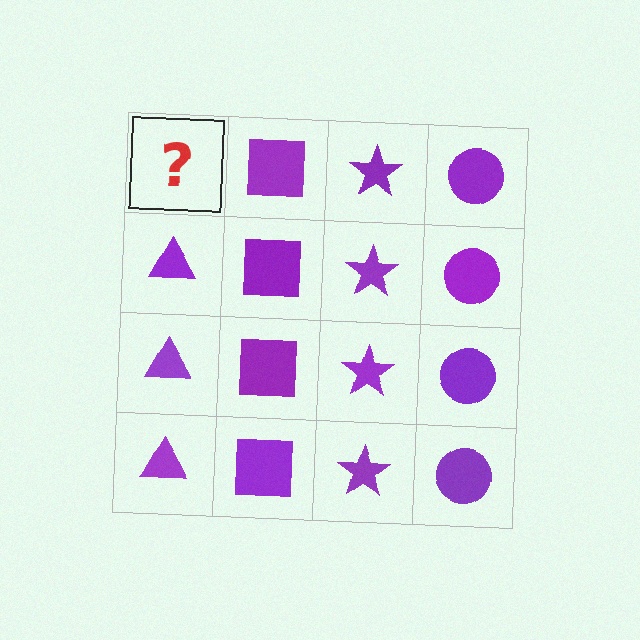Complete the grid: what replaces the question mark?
The question mark should be replaced with a purple triangle.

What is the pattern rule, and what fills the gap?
The rule is that each column has a consistent shape. The gap should be filled with a purple triangle.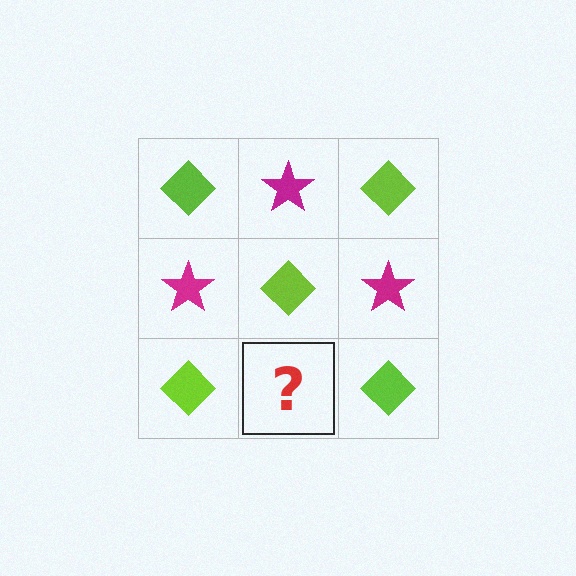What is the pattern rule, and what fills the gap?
The rule is that it alternates lime diamond and magenta star in a checkerboard pattern. The gap should be filled with a magenta star.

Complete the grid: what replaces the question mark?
The question mark should be replaced with a magenta star.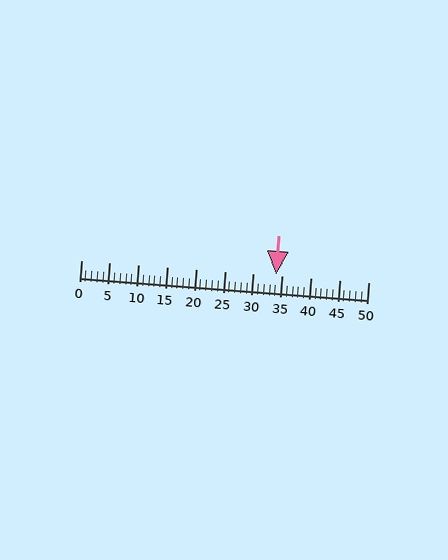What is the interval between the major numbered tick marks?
The major tick marks are spaced 5 units apart.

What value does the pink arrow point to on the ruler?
The pink arrow points to approximately 34.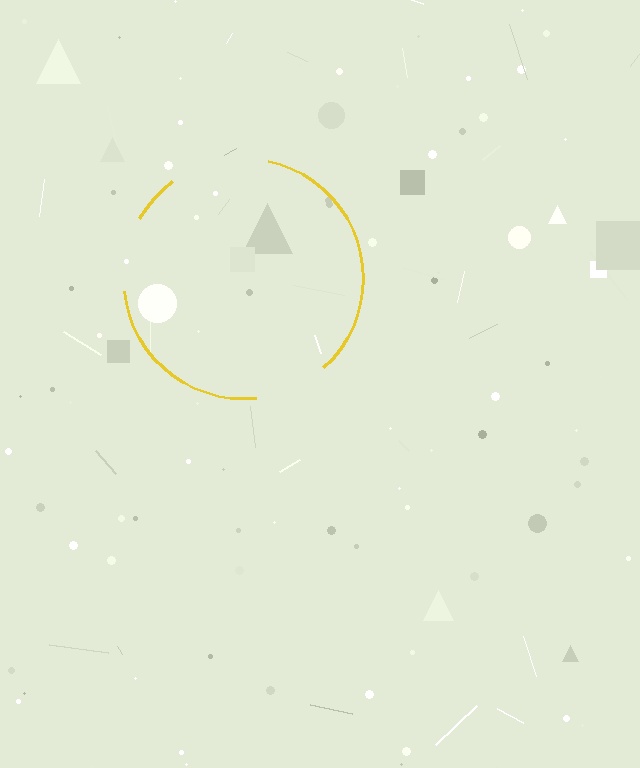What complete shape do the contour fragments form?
The contour fragments form a circle.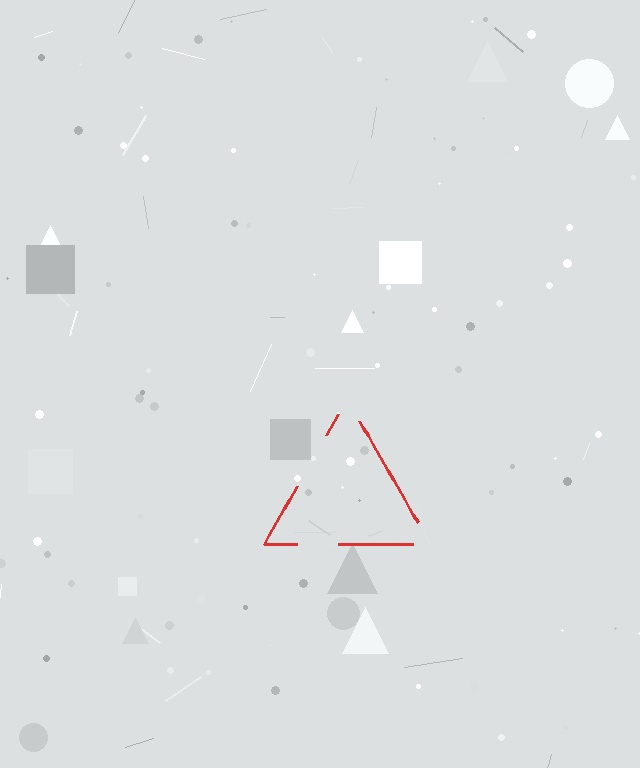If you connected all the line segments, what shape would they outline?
They would outline a triangle.